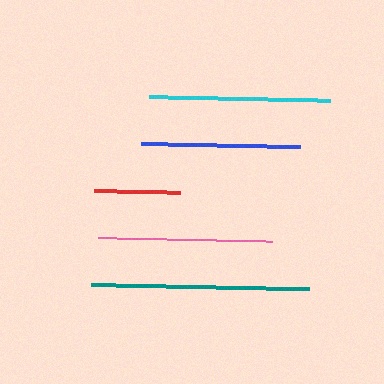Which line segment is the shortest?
The red line is the shortest at approximately 86 pixels.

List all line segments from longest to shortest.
From longest to shortest: teal, cyan, pink, blue, red.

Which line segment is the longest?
The teal line is the longest at approximately 219 pixels.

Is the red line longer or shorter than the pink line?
The pink line is longer than the red line.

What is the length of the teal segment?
The teal segment is approximately 219 pixels long.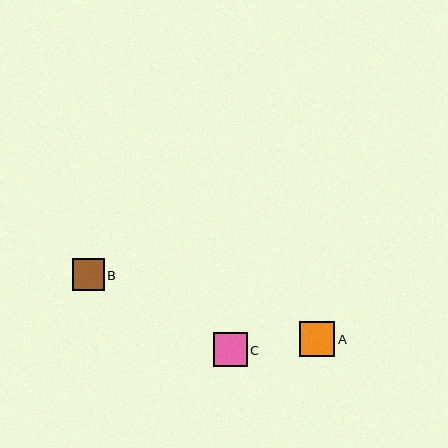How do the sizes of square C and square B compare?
Square C and square B are approximately the same size.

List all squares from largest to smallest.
From largest to smallest: A, C, B.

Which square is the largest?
Square A is the largest with a size of approximately 35 pixels.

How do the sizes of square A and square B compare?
Square A and square B are approximately the same size.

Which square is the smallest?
Square B is the smallest with a size of approximately 32 pixels.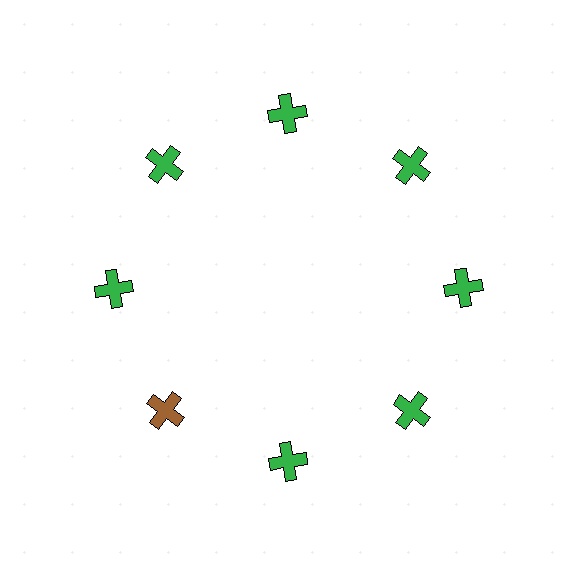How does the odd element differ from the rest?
It has a different color: brown instead of green.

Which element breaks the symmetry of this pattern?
The brown cross at roughly the 8 o'clock position breaks the symmetry. All other shapes are green crosses.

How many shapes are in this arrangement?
There are 8 shapes arranged in a ring pattern.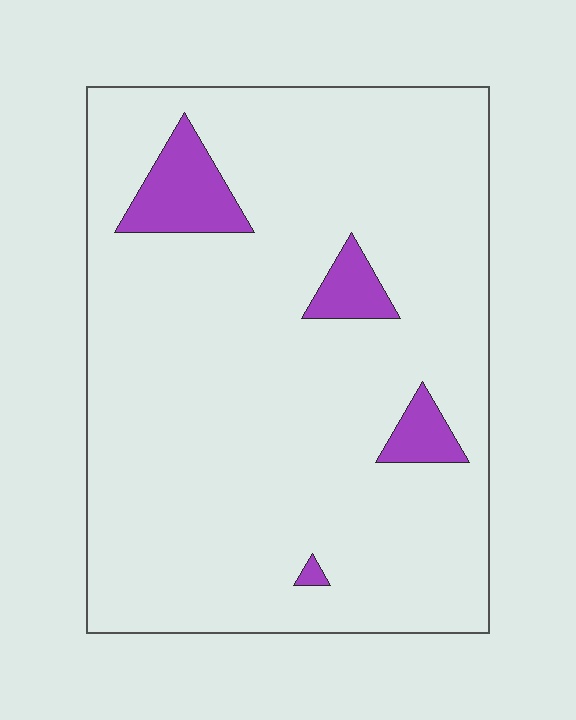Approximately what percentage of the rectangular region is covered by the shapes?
Approximately 10%.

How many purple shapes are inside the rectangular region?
4.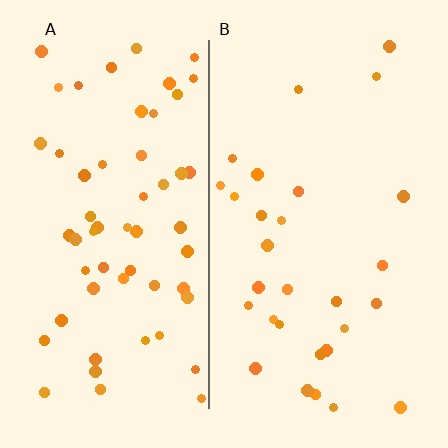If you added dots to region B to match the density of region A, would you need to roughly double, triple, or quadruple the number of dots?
Approximately double.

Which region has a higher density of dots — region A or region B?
A (the left).